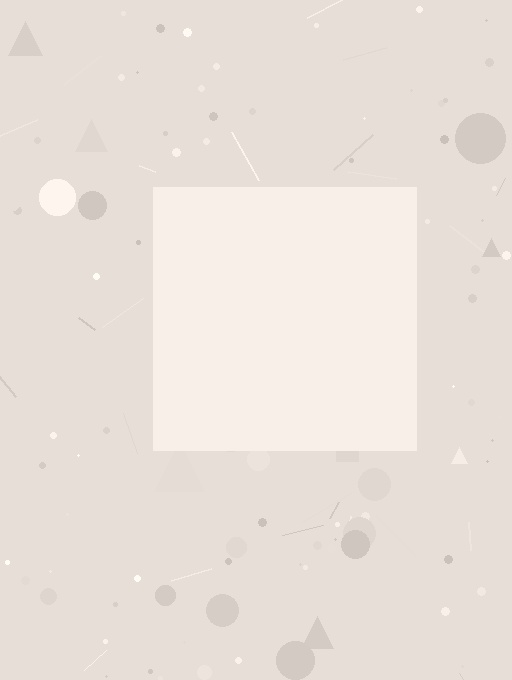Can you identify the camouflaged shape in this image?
The camouflaged shape is a square.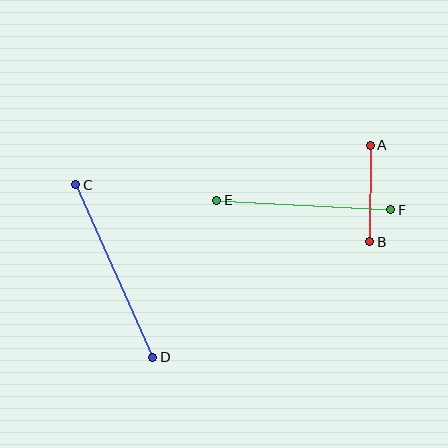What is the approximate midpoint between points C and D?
The midpoint is at approximately (114, 271) pixels.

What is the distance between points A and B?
The distance is approximately 97 pixels.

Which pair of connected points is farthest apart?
Points C and D are farthest apart.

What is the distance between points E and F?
The distance is approximately 174 pixels.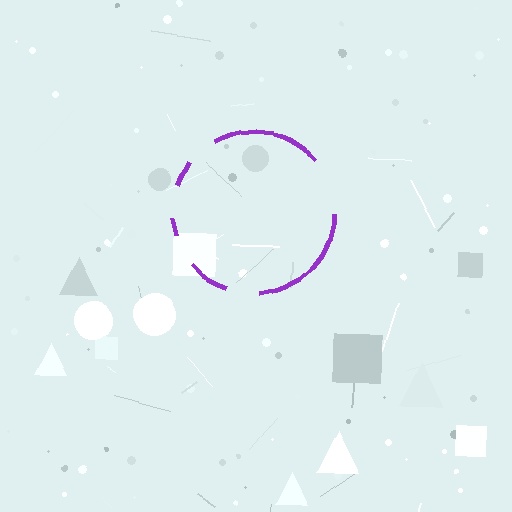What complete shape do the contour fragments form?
The contour fragments form a circle.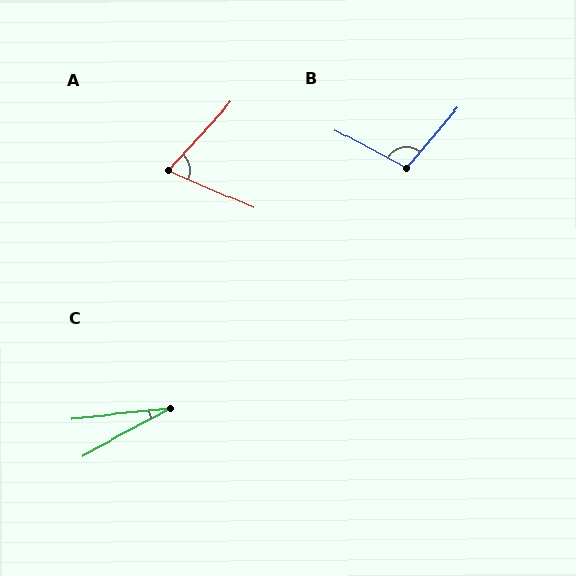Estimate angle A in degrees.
Approximately 71 degrees.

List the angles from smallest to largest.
C (22°), A (71°), B (102°).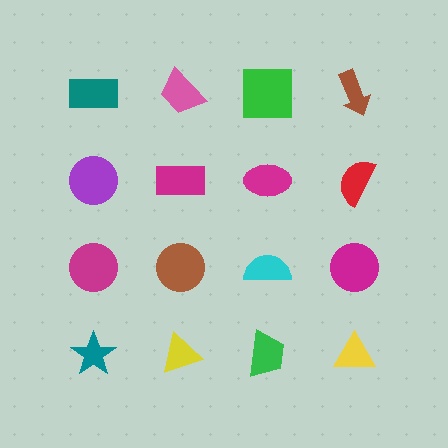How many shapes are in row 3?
4 shapes.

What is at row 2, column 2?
A magenta rectangle.